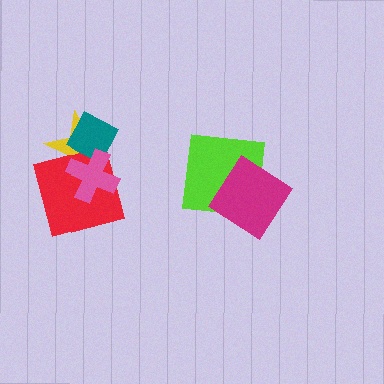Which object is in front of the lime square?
The magenta diamond is in front of the lime square.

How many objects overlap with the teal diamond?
3 objects overlap with the teal diamond.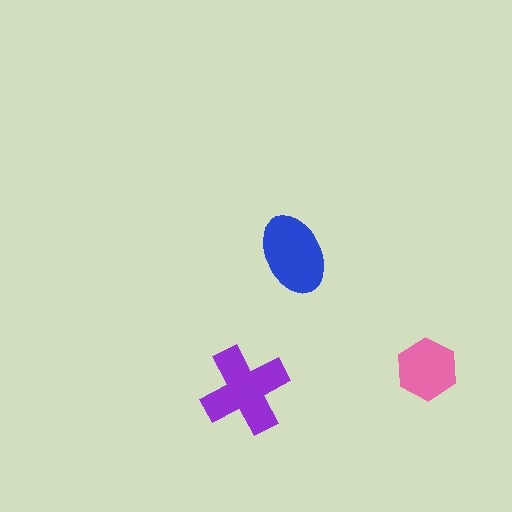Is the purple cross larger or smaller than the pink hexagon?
Larger.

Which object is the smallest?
The pink hexagon.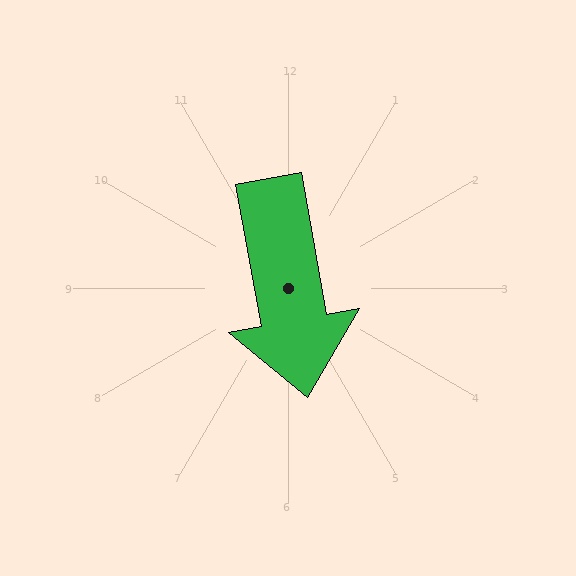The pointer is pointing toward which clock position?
Roughly 6 o'clock.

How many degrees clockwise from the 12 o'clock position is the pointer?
Approximately 170 degrees.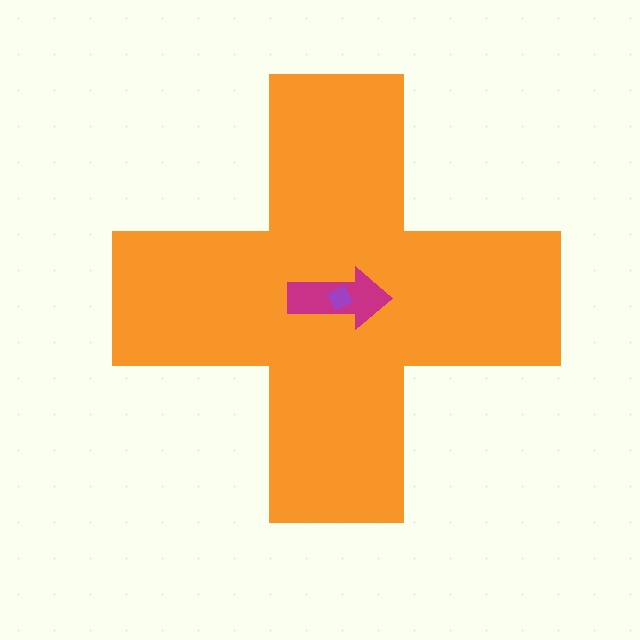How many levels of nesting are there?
3.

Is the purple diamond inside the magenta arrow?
Yes.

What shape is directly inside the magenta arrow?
The purple diamond.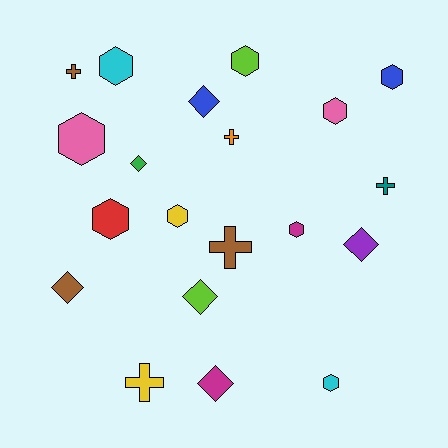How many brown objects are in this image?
There are 3 brown objects.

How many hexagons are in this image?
There are 9 hexagons.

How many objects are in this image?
There are 20 objects.